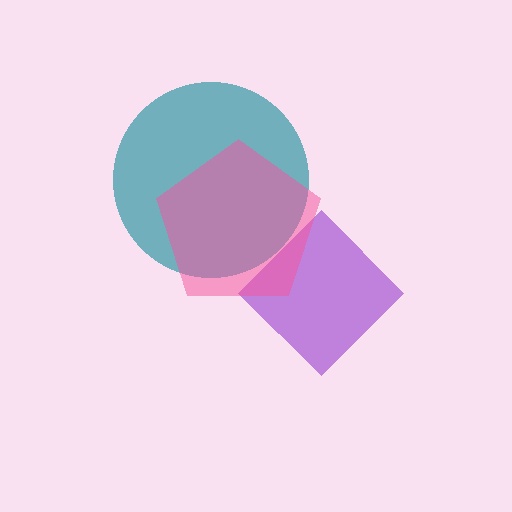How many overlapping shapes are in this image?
There are 3 overlapping shapes in the image.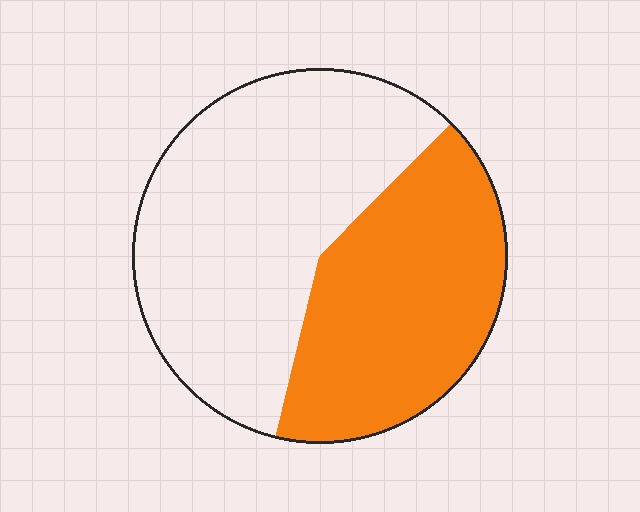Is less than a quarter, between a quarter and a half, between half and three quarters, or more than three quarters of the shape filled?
Between a quarter and a half.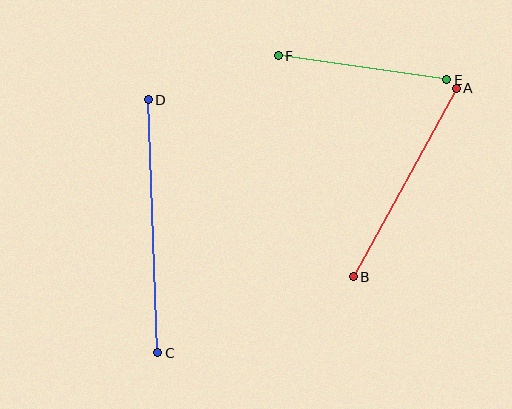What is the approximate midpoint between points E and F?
The midpoint is at approximately (362, 68) pixels.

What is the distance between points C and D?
The distance is approximately 253 pixels.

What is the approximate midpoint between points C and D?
The midpoint is at approximately (153, 226) pixels.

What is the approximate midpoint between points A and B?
The midpoint is at approximately (405, 182) pixels.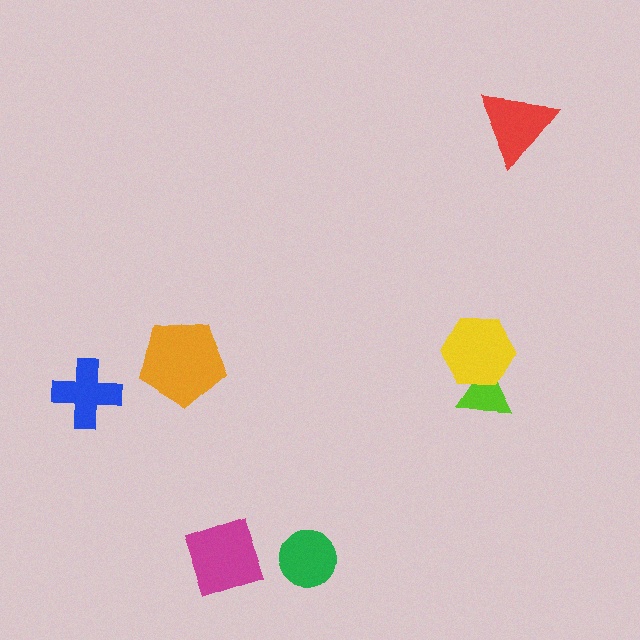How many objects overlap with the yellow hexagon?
1 object overlaps with the yellow hexagon.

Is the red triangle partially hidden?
No, no other shape covers it.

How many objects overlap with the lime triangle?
1 object overlaps with the lime triangle.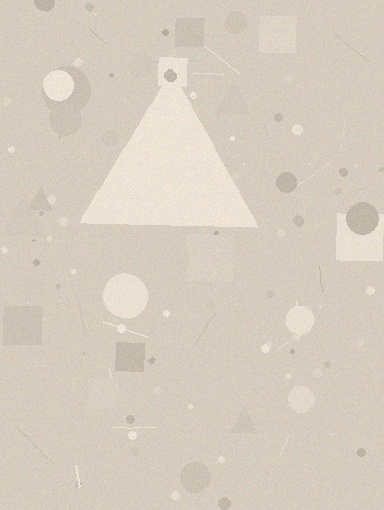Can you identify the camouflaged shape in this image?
The camouflaged shape is a triangle.